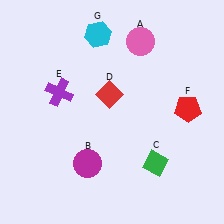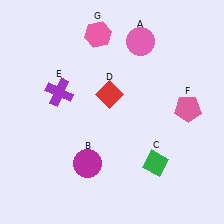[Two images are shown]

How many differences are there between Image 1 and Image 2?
There are 2 differences between the two images.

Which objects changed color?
F changed from red to pink. G changed from cyan to pink.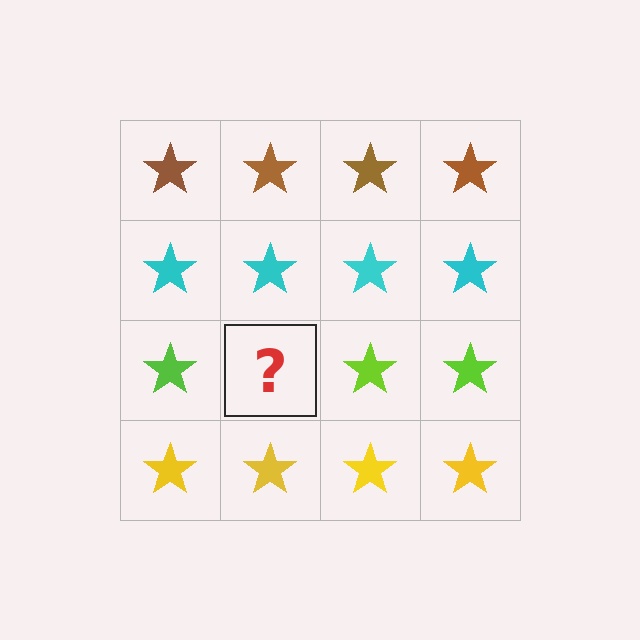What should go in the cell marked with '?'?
The missing cell should contain a lime star.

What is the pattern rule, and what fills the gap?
The rule is that each row has a consistent color. The gap should be filled with a lime star.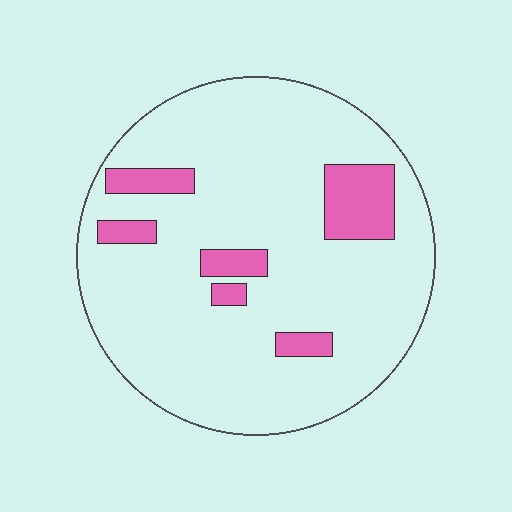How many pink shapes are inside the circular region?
6.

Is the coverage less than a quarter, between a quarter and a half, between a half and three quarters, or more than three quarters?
Less than a quarter.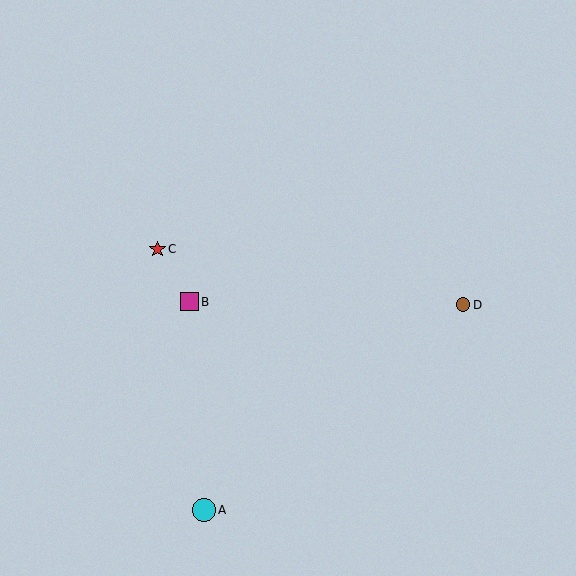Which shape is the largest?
The cyan circle (labeled A) is the largest.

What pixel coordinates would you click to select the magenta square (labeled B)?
Click at (189, 302) to select the magenta square B.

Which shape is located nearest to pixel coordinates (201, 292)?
The magenta square (labeled B) at (189, 302) is nearest to that location.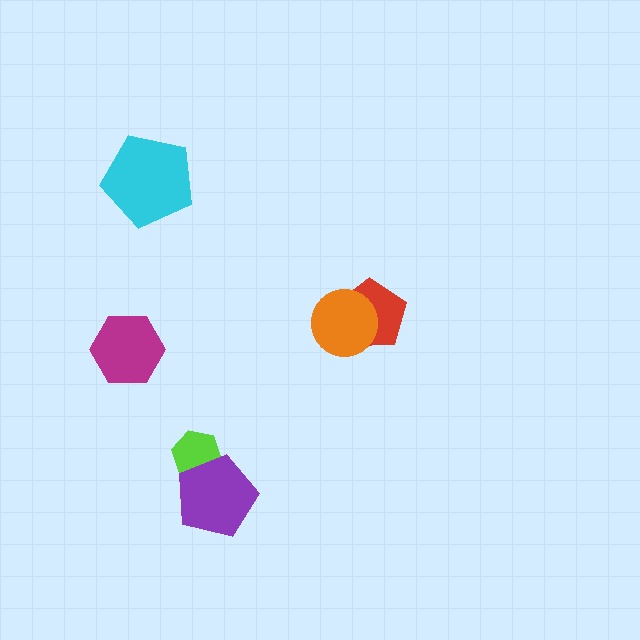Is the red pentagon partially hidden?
Yes, it is partially covered by another shape.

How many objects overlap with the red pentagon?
1 object overlaps with the red pentagon.